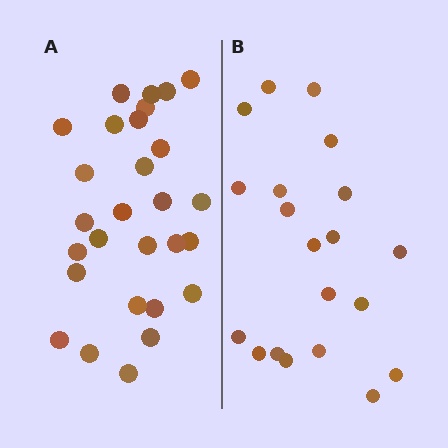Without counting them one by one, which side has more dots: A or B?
Region A (the left region) has more dots.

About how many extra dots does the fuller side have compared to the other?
Region A has roughly 8 or so more dots than region B.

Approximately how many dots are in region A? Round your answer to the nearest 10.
About 30 dots. (The exact count is 28, which rounds to 30.)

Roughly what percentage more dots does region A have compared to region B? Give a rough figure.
About 40% more.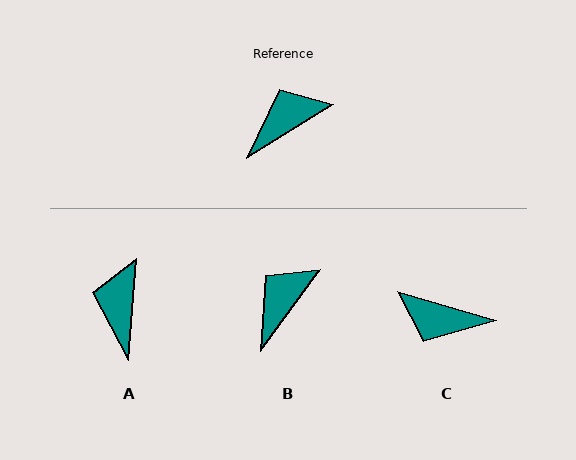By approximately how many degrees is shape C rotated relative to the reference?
Approximately 132 degrees counter-clockwise.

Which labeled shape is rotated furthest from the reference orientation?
C, about 132 degrees away.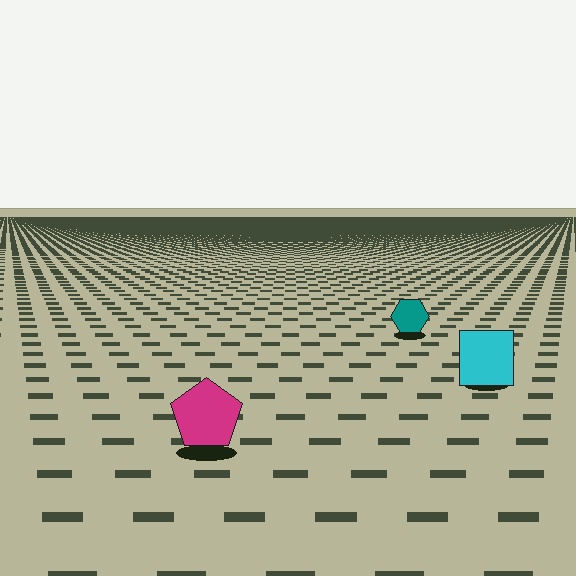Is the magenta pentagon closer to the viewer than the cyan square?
Yes. The magenta pentagon is closer — you can tell from the texture gradient: the ground texture is coarser near it.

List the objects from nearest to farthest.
From nearest to farthest: the magenta pentagon, the cyan square, the teal hexagon.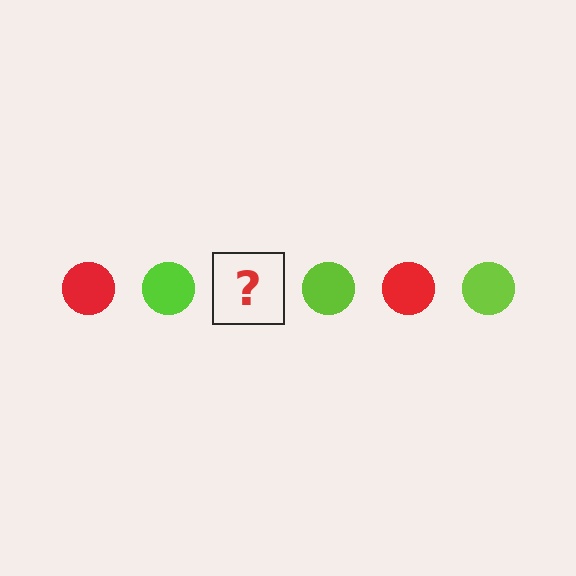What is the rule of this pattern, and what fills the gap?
The rule is that the pattern cycles through red, lime circles. The gap should be filled with a red circle.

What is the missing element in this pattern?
The missing element is a red circle.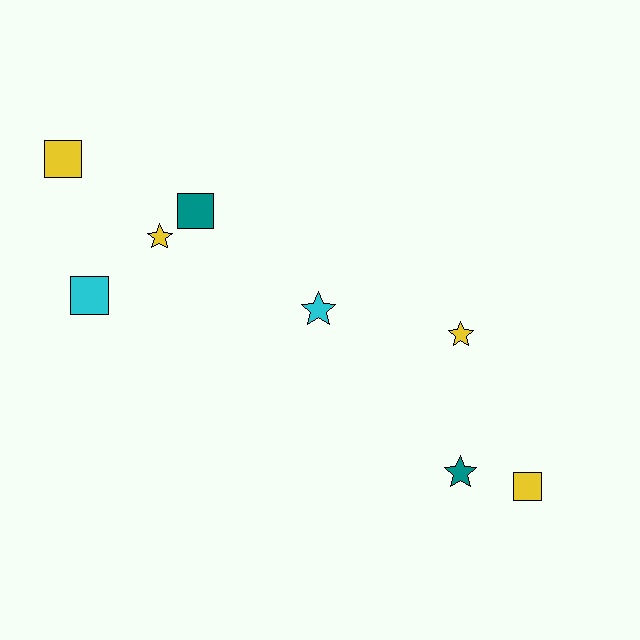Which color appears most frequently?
Yellow, with 4 objects.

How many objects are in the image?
There are 8 objects.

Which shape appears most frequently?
Star, with 4 objects.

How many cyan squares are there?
There is 1 cyan square.